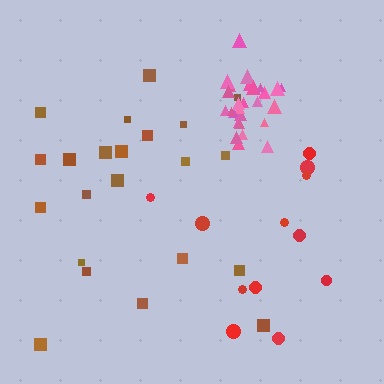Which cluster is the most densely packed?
Pink.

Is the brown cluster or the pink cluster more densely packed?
Pink.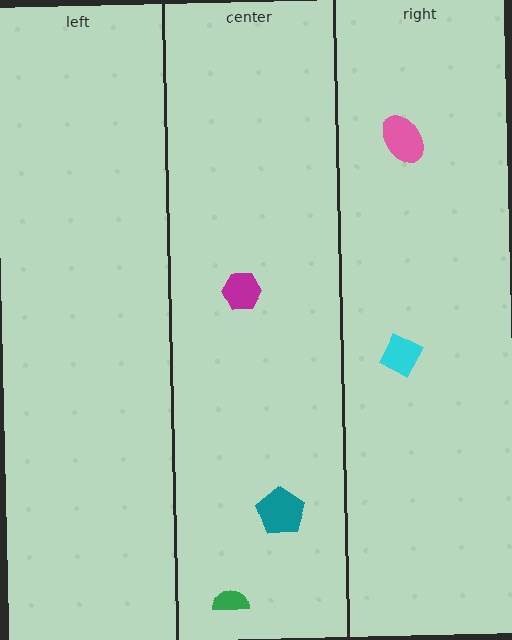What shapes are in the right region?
The cyan diamond, the pink ellipse.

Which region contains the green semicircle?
The center region.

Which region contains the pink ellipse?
The right region.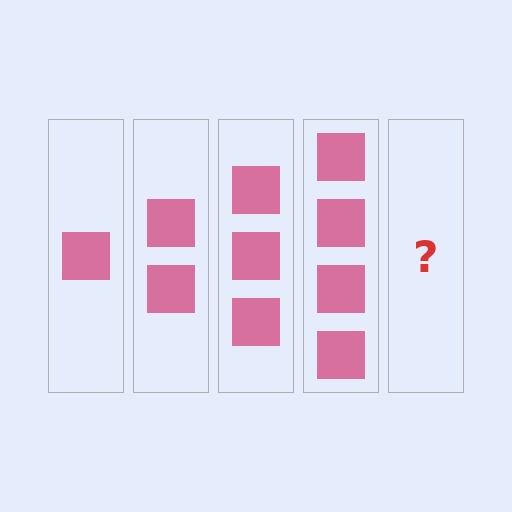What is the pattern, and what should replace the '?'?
The pattern is that each step adds one more square. The '?' should be 5 squares.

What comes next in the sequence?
The next element should be 5 squares.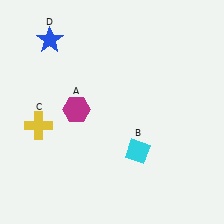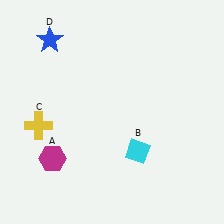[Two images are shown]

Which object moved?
The magenta hexagon (A) moved down.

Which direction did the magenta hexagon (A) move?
The magenta hexagon (A) moved down.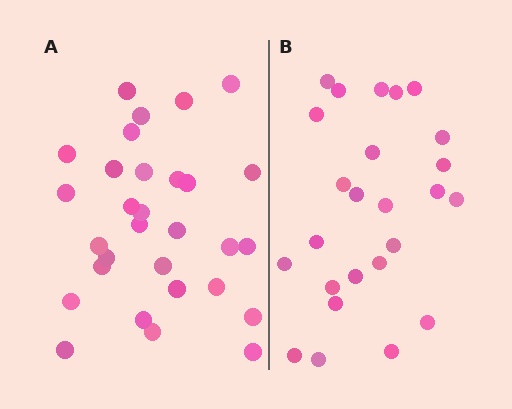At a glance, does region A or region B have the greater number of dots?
Region A (the left region) has more dots.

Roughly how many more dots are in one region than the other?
Region A has about 5 more dots than region B.